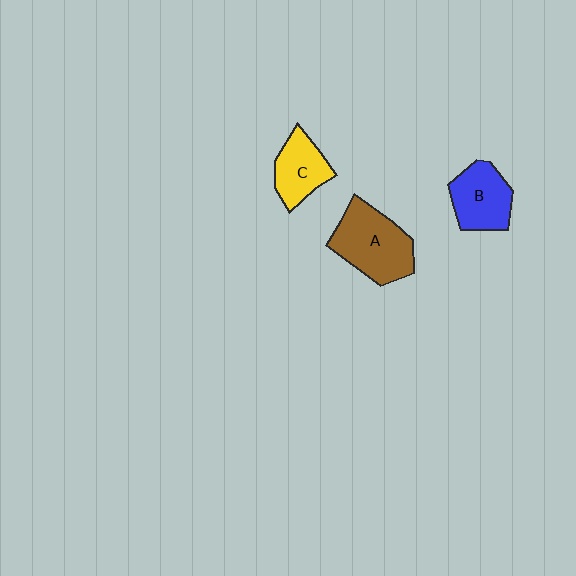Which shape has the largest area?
Shape A (brown).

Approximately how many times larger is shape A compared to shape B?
Approximately 1.4 times.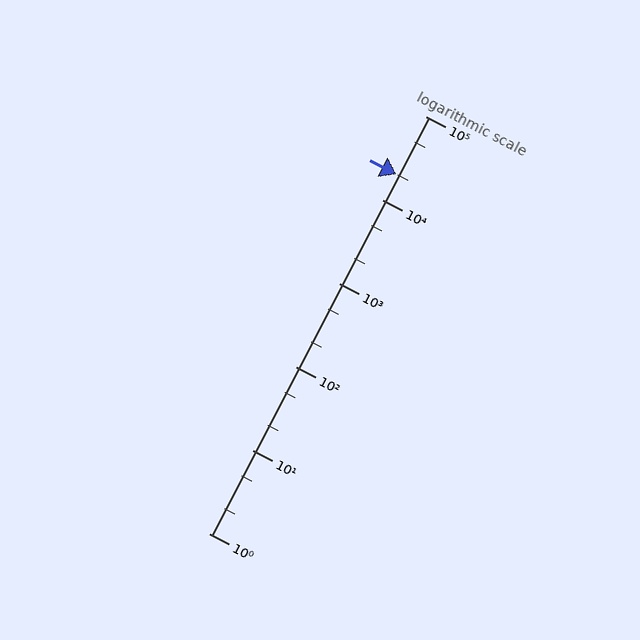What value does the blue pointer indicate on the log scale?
The pointer indicates approximately 20000.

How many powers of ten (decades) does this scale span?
The scale spans 5 decades, from 1 to 100000.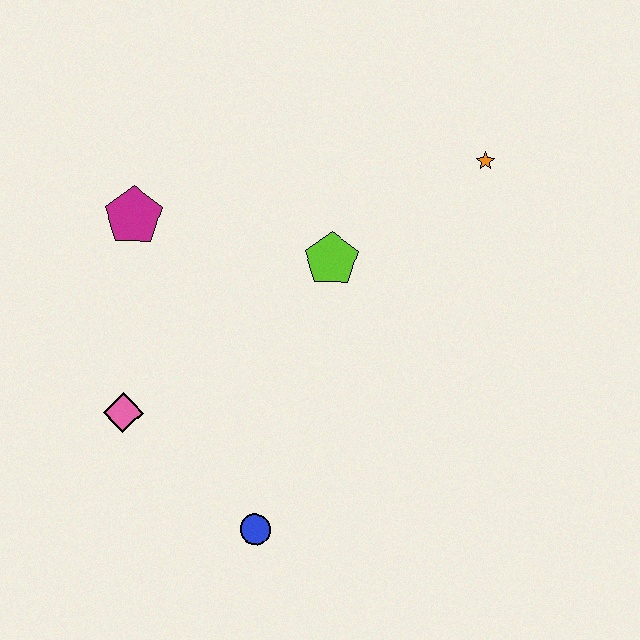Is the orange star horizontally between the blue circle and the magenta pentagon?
No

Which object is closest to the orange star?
The lime pentagon is closest to the orange star.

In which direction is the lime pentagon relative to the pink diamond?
The lime pentagon is to the right of the pink diamond.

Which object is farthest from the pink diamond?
The orange star is farthest from the pink diamond.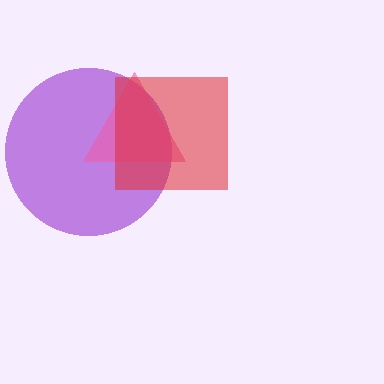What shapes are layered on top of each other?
The layered shapes are: a purple circle, a pink triangle, a red square.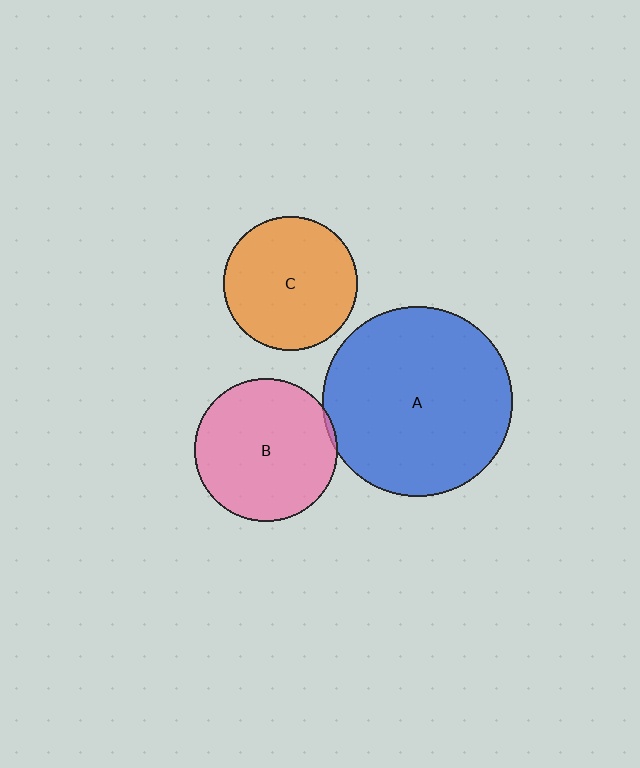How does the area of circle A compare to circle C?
Approximately 2.0 times.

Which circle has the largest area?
Circle A (blue).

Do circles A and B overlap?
Yes.